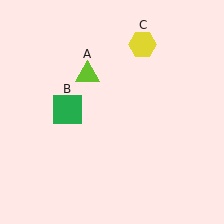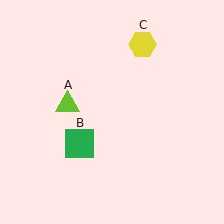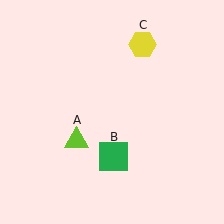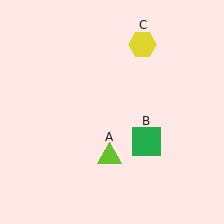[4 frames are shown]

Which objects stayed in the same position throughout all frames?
Yellow hexagon (object C) remained stationary.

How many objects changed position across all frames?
2 objects changed position: lime triangle (object A), green square (object B).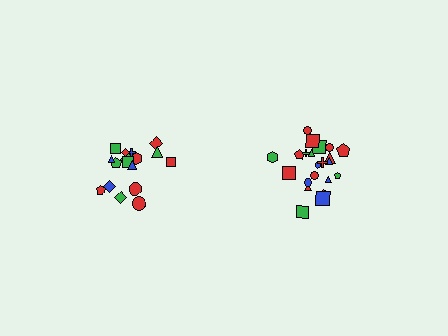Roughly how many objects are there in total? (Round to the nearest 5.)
Roughly 40 objects in total.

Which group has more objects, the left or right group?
The right group.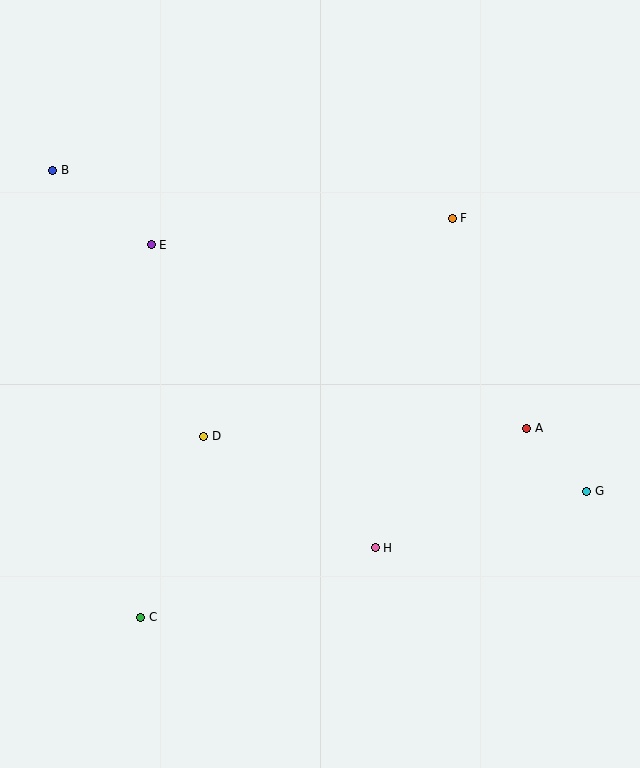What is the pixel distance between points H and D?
The distance between H and D is 205 pixels.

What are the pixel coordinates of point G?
Point G is at (587, 491).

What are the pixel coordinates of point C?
Point C is at (141, 618).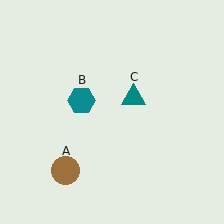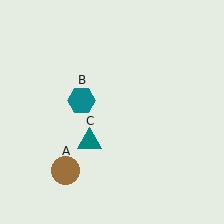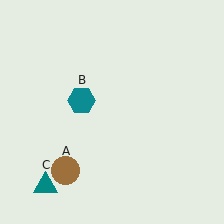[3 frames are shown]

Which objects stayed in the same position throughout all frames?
Brown circle (object A) and teal hexagon (object B) remained stationary.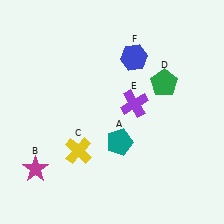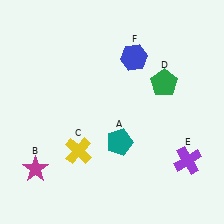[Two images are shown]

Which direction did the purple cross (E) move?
The purple cross (E) moved down.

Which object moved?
The purple cross (E) moved down.